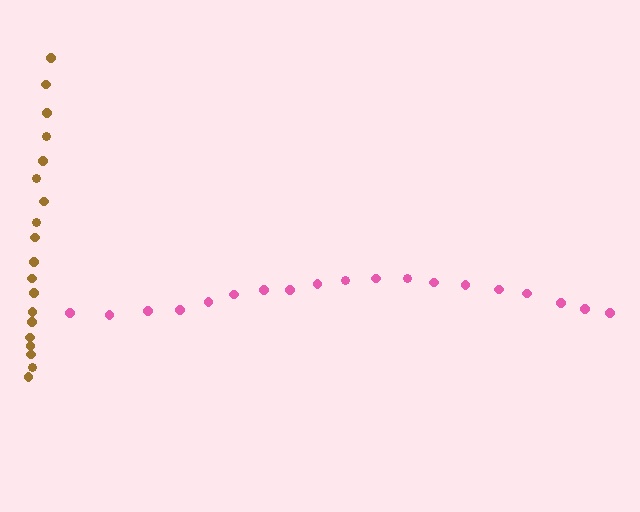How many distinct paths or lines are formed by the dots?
There are 2 distinct paths.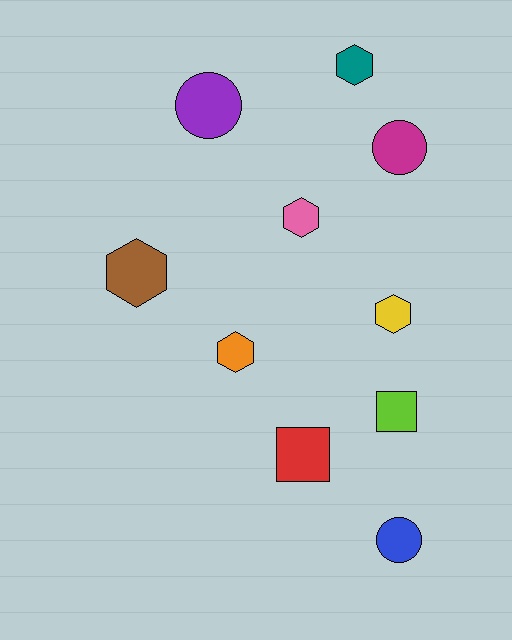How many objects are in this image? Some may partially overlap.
There are 10 objects.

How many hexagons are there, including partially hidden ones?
There are 5 hexagons.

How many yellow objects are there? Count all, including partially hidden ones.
There is 1 yellow object.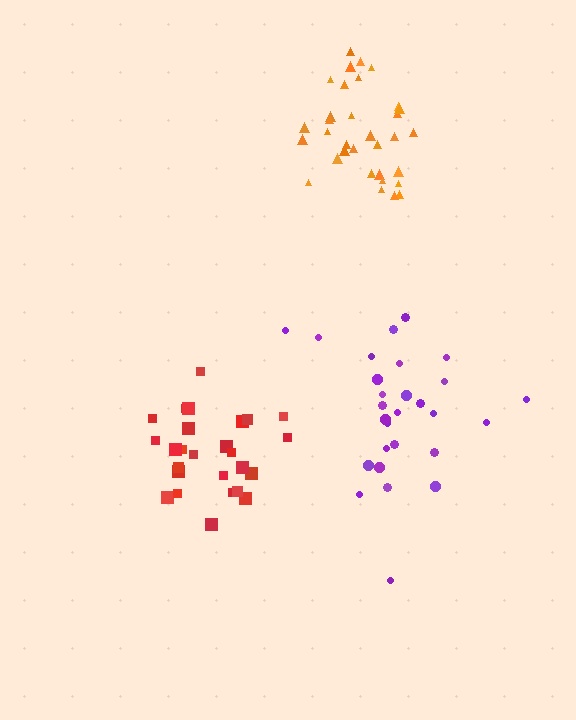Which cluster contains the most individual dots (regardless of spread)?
Orange (33).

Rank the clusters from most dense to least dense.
red, orange, purple.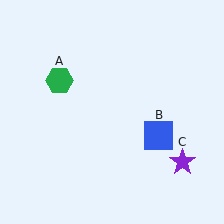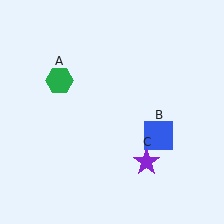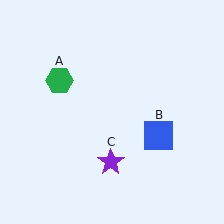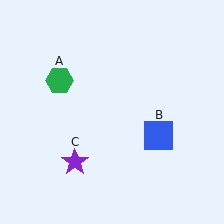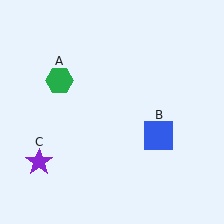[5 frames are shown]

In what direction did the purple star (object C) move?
The purple star (object C) moved left.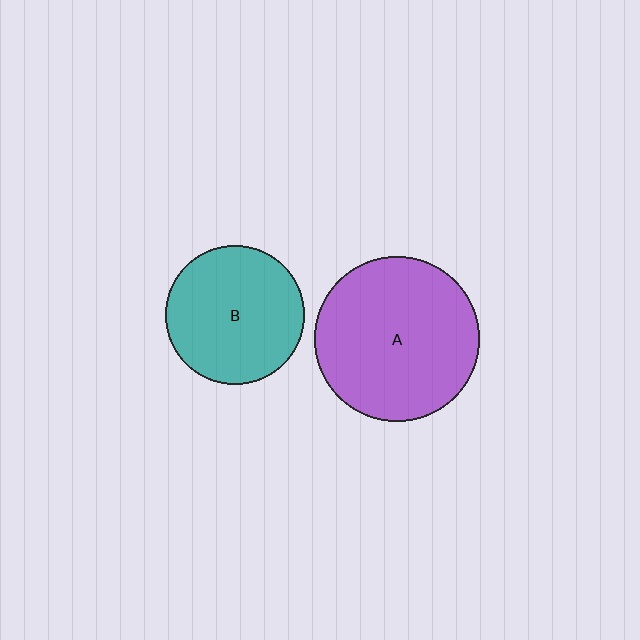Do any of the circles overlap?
No, none of the circles overlap.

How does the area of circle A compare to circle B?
Approximately 1.4 times.